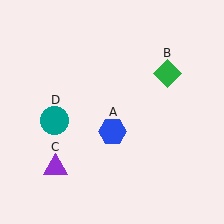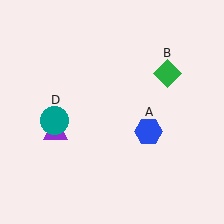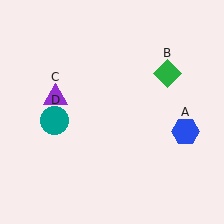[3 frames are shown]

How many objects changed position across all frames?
2 objects changed position: blue hexagon (object A), purple triangle (object C).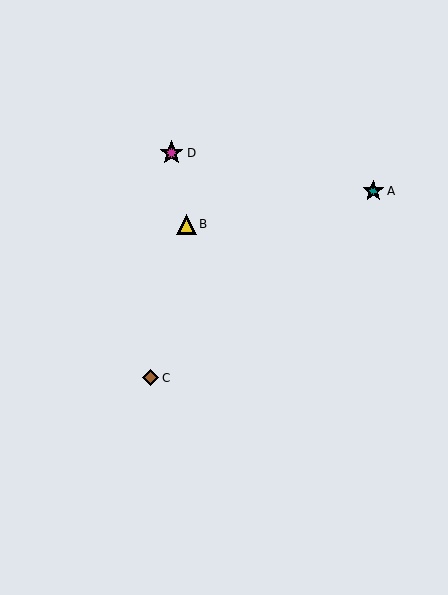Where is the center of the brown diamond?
The center of the brown diamond is at (151, 378).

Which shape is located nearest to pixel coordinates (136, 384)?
The brown diamond (labeled C) at (151, 378) is nearest to that location.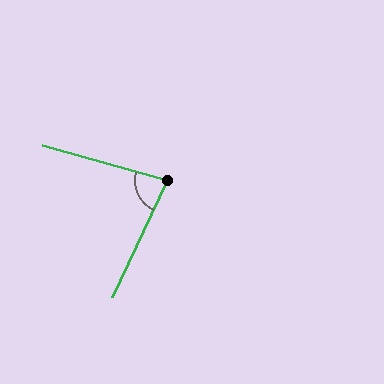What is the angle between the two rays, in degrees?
Approximately 80 degrees.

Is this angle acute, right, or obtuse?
It is acute.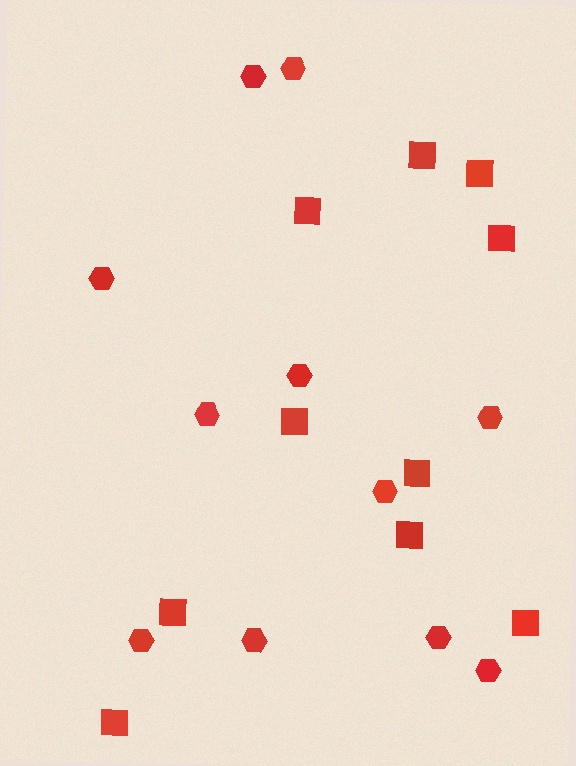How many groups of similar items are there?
There are 2 groups: one group of squares (10) and one group of hexagons (11).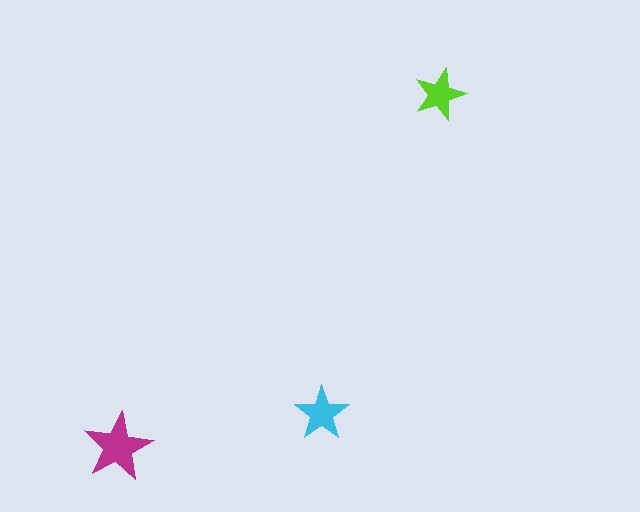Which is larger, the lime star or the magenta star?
The magenta one.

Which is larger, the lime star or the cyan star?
The cyan one.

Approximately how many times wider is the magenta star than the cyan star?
About 1.5 times wider.